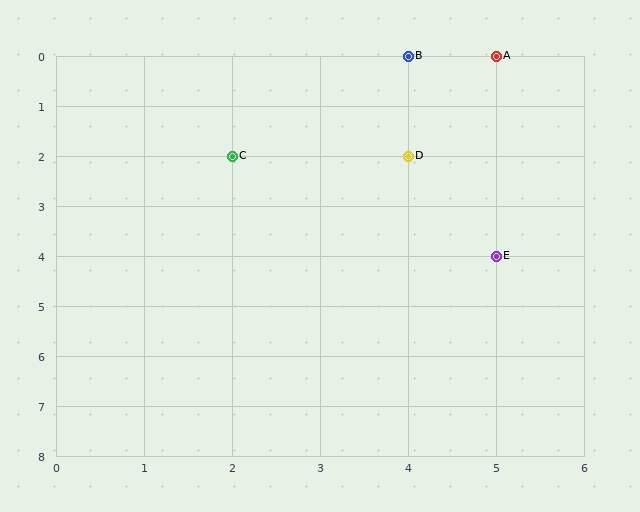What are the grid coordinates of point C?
Point C is at grid coordinates (2, 2).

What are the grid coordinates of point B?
Point B is at grid coordinates (4, 0).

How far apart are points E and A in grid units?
Points E and A are 4 rows apart.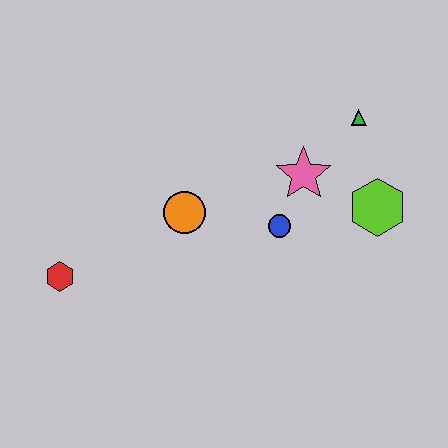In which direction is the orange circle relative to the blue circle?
The orange circle is to the left of the blue circle.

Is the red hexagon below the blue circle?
Yes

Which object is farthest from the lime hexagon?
The red hexagon is farthest from the lime hexagon.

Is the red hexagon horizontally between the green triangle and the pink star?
No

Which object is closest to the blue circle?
The pink star is closest to the blue circle.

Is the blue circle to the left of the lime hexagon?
Yes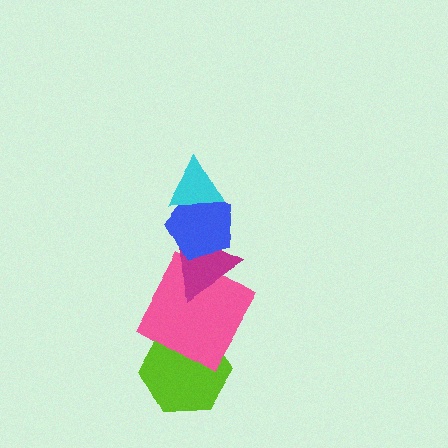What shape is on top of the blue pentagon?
The cyan triangle is on top of the blue pentagon.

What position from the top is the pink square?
The pink square is 4th from the top.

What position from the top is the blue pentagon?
The blue pentagon is 2nd from the top.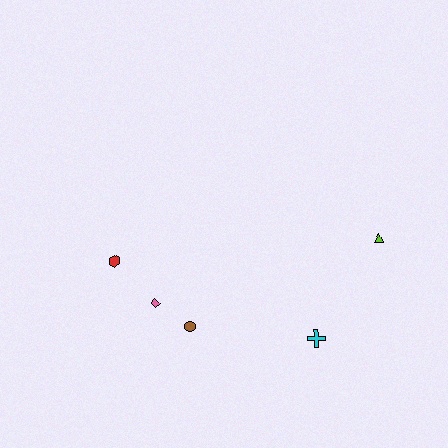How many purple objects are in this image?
There are no purple objects.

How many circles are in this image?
There is 1 circle.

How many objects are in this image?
There are 5 objects.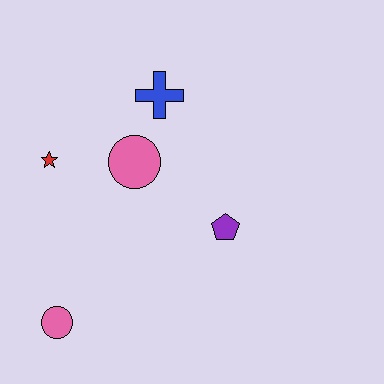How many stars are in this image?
There is 1 star.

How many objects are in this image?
There are 5 objects.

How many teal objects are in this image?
There are no teal objects.